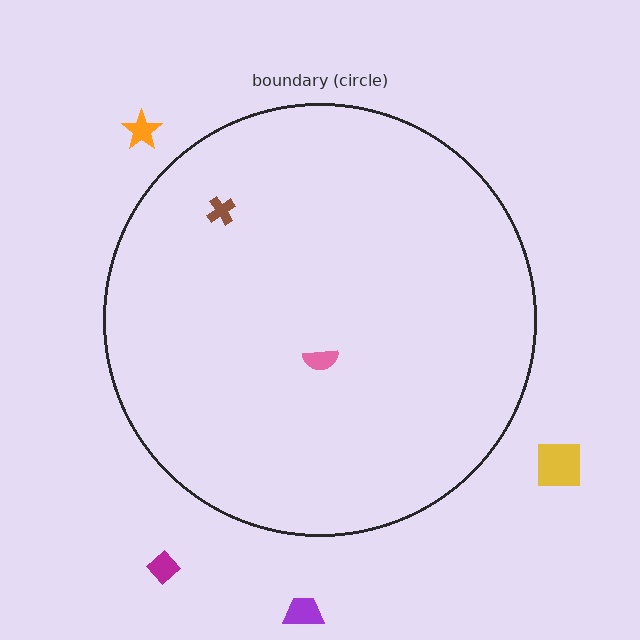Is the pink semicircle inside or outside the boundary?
Inside.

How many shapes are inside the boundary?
2 inside, 4 outside.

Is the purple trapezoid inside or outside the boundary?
Outside.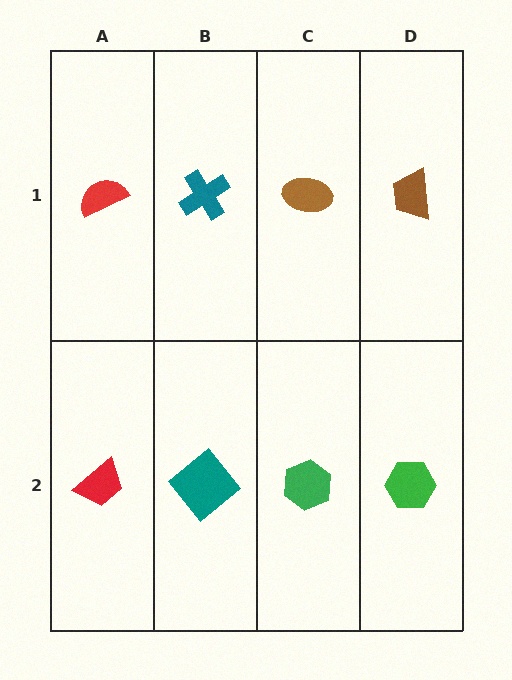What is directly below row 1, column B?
A teal diamond.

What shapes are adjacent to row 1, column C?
A green hexagon (row 2, column C), a teal cross (row 1, column B), a brown trapezoid (row 1, column D).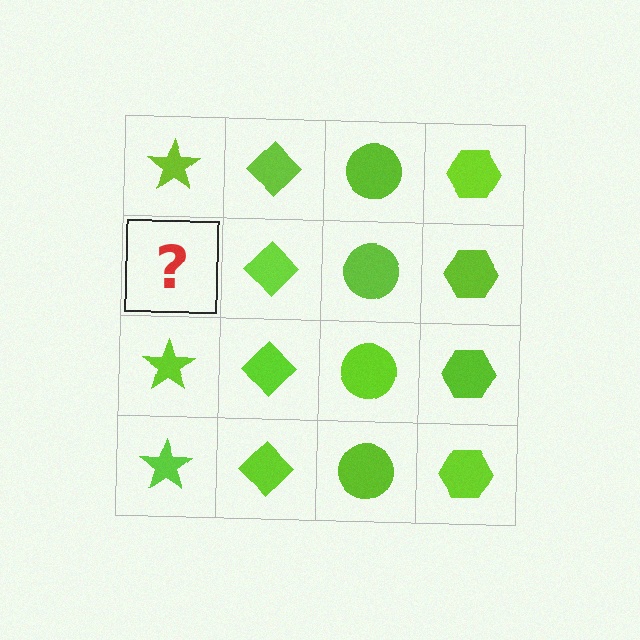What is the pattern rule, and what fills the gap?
The rule is that each column has a consistent shape. The gap should be filled with a lime star.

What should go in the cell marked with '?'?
The missing cell should contain a lime star.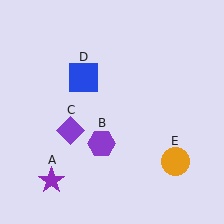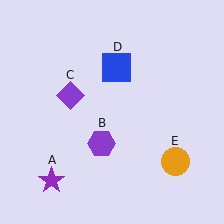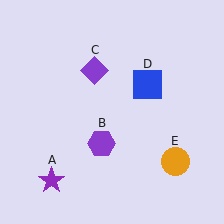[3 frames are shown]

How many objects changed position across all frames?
2 objects changed position: purple diamond (object C), blue square (object D).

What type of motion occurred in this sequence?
The purple diamond (object C), blue square (object D) rotated clockwise around the center of the scene.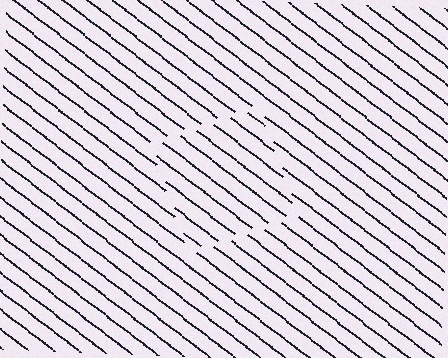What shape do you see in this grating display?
An illusory square. The interior of the shape contains the same grating, shifted by half a period — the contour is defined by the phase discontinuity where line-ends from the inner and outer gratings abut.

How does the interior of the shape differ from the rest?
The interior of the shape contains the same grating, shifted by half a period — the contour is defined by the phase discontinuity where line-ends from the inner and outer gratings abut.